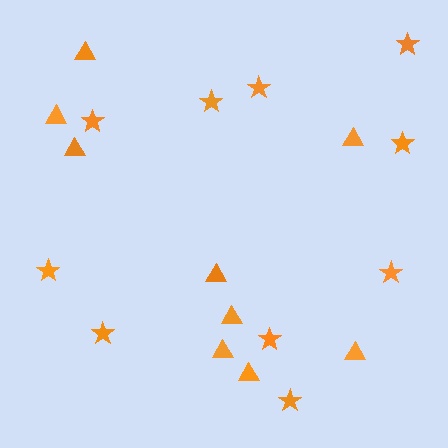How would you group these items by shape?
There are 2 groups: one group of stars (10) and one group of triangles (9).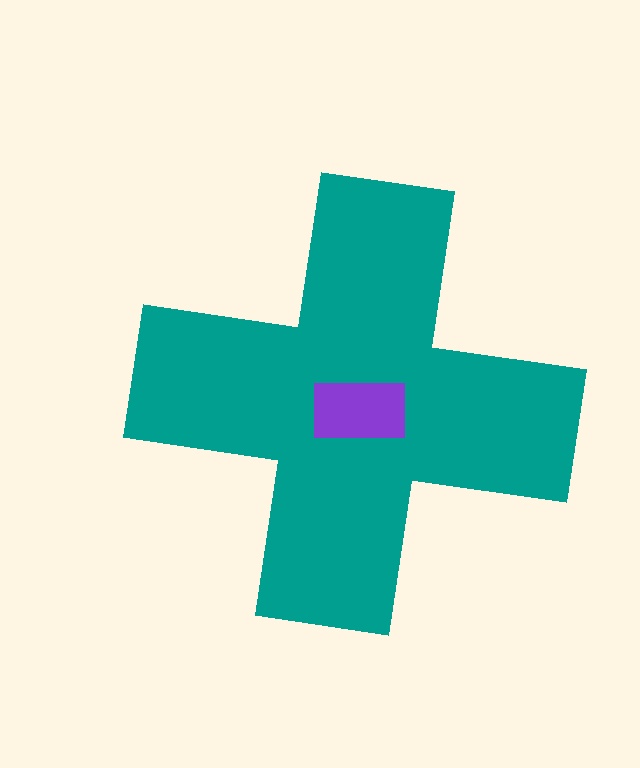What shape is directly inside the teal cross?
The purple rectangle.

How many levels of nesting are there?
2.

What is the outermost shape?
The teal cross.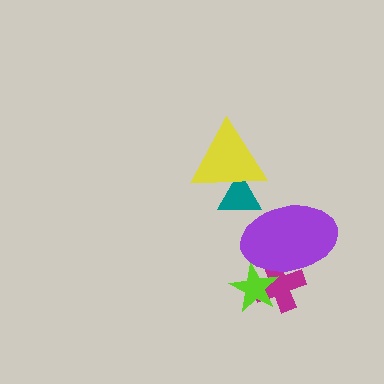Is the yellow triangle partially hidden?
No, no other shape covers it.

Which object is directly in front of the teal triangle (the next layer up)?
The yellow triangle is directly in front of the teal triangle.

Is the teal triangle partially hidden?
Yes, it is partially covered by another shape.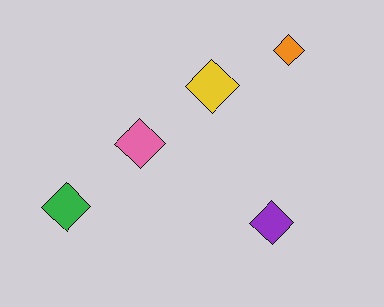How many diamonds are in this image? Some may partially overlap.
There are 5 diamonds.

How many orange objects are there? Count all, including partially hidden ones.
There is 1 orange object.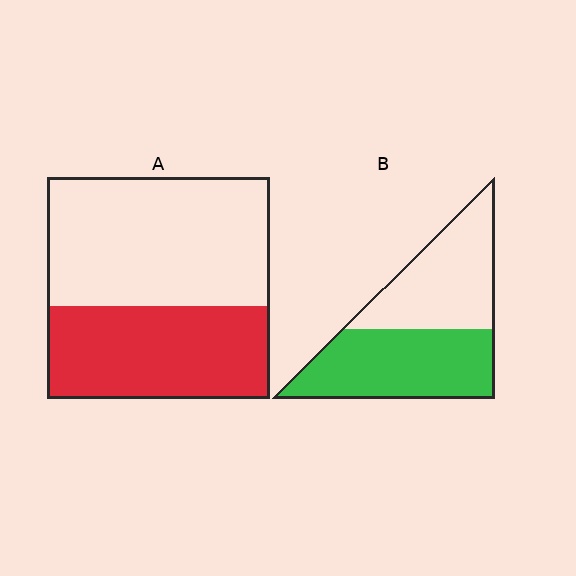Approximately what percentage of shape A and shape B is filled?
A is approximately 40% and B is approximately 55%.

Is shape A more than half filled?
No.